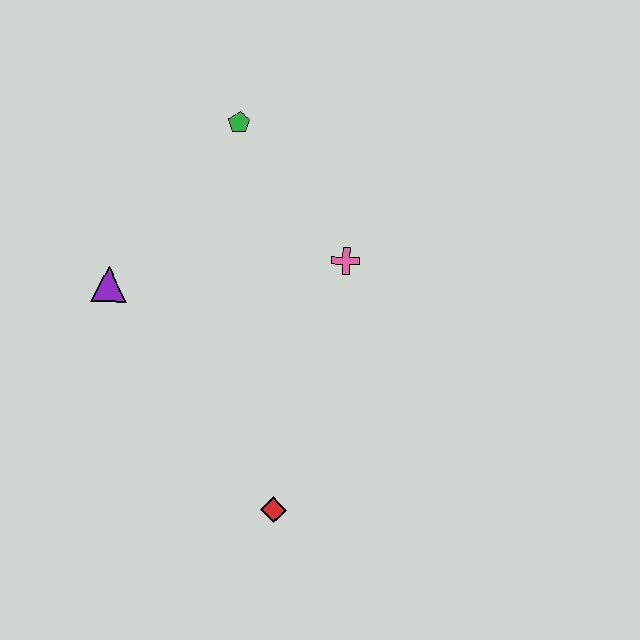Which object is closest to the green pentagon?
The pink cross is closest to the green pentagon.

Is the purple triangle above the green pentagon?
No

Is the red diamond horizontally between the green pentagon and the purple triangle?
No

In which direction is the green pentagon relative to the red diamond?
The green pentagon is above the red diamond.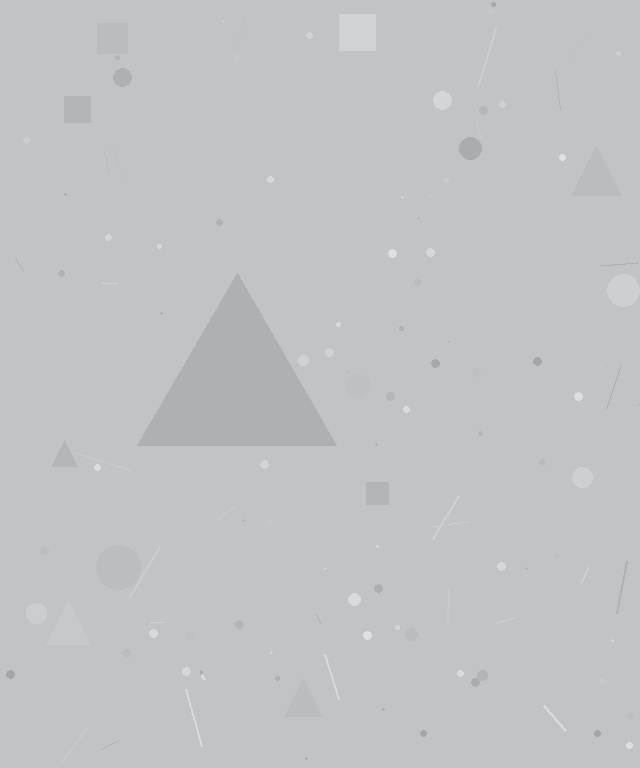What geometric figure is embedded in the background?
A triangle is embedded in the background.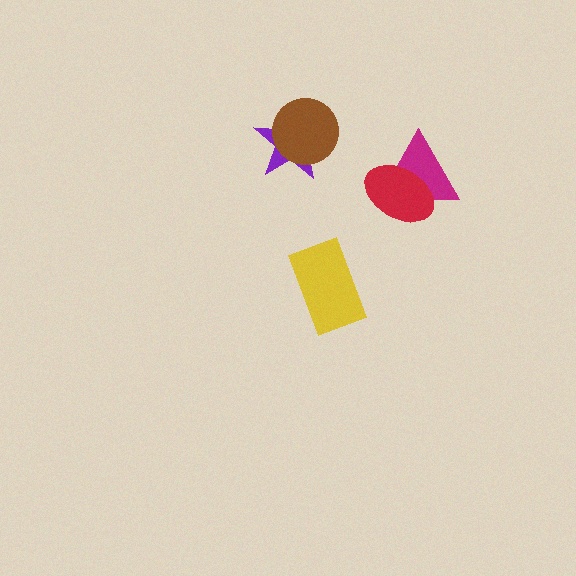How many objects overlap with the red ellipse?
1 object overlaps with the red ellipse.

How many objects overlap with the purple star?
1 object overlaps with the purple star.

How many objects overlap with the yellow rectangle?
0 objects overlap with the yellow rectangle.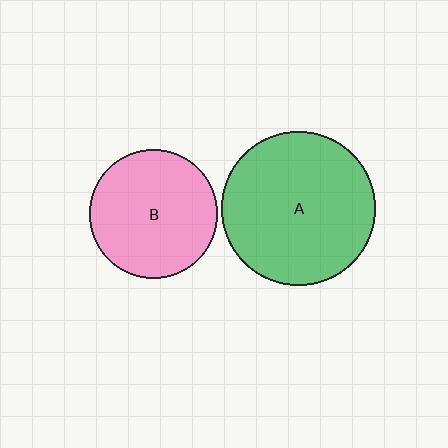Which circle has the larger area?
Circle A (green).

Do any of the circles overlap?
No, none of the circles overlap.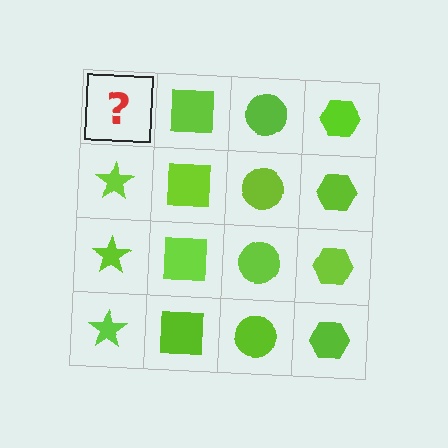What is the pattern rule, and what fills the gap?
The rule is that each column has a consistent shape. The gap should be filled with a lime star.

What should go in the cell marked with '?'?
The missing cell should contain a lime star.